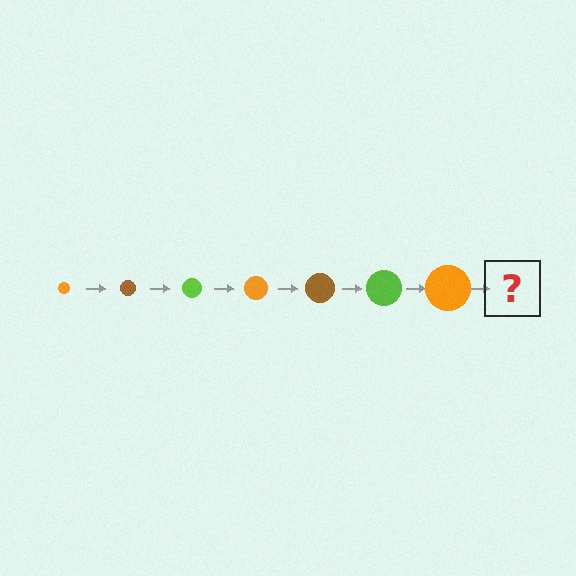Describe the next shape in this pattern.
It should be a brown circle, larger than the previous one.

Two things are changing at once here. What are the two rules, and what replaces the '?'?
The two rules are that the circle grows larger each step and the color cycles through orange, brown, and lime. The '?' should be a brown circle, larger than the previous one.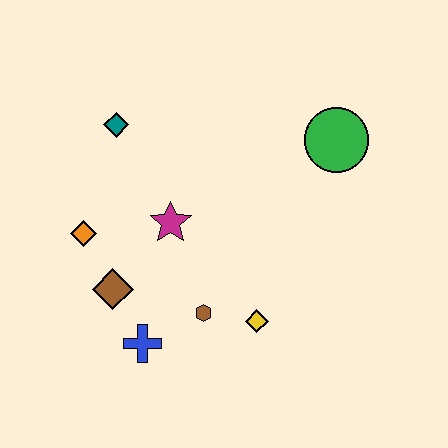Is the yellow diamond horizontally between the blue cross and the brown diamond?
No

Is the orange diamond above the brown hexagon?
Yes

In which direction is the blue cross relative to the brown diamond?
The blue cross is below the brown diamond.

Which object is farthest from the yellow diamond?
The teal diamond is farthest from the yellow diamond.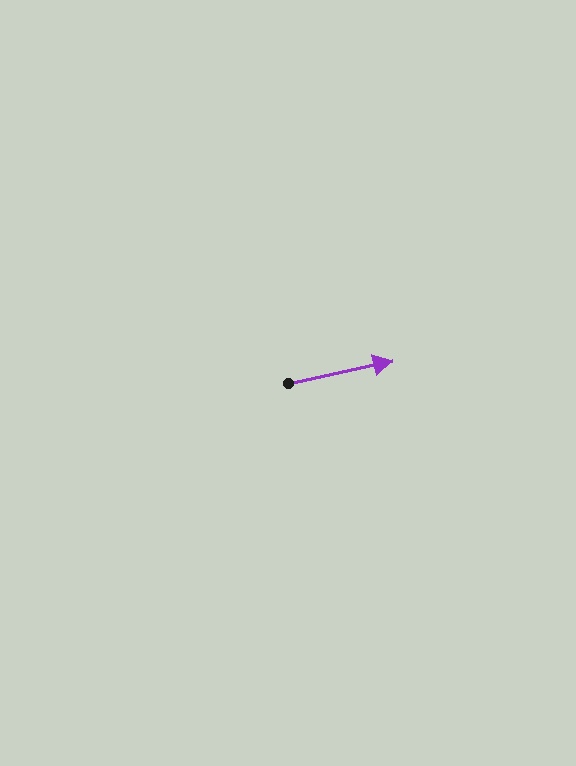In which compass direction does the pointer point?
East.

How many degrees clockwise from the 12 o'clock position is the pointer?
Approximately 78 degrees.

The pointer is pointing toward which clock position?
Roughly 3 o'clock.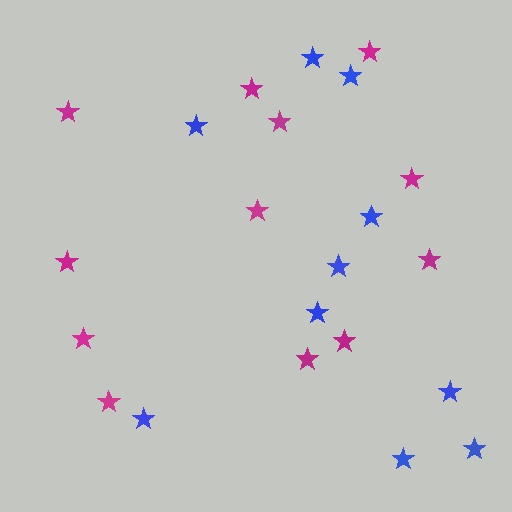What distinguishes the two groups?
There are 2 groups: one group of magenta stars (12) and one group of blue stars (10).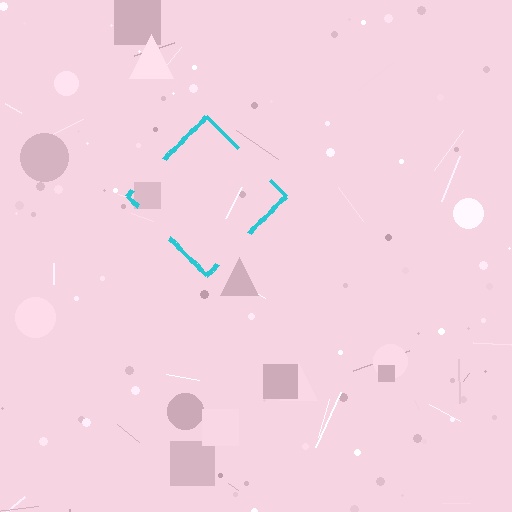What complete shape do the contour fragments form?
The contour fragments form a diamond.